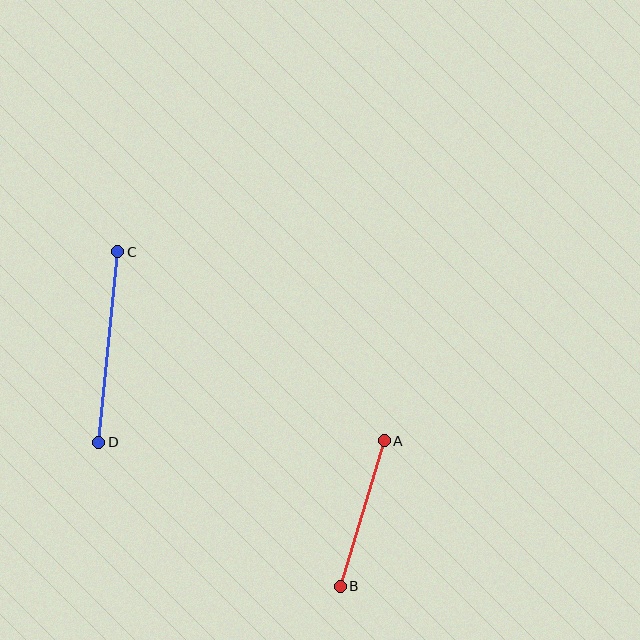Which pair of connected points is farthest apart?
Points C and D are farthest apart.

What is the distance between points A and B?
The distance is approximately 152 pixels.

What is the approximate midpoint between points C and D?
The midpoint is at approximately (108, 347) pixels.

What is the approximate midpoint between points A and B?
The midpoint is at approximately (362, 513) pixels.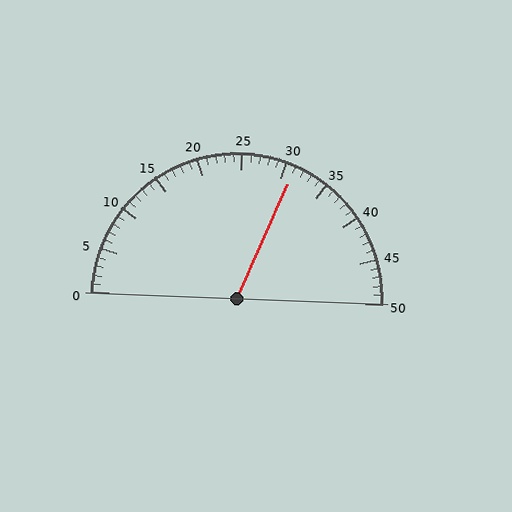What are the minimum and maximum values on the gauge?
The gauge ranges from 0 to 50.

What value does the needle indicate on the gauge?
The needle indicates approximately 31.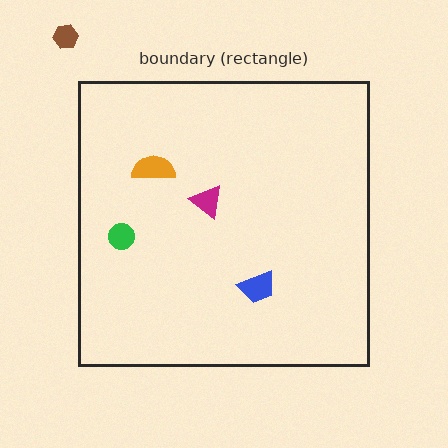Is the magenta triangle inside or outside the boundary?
Inside.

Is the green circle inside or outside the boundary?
Inside.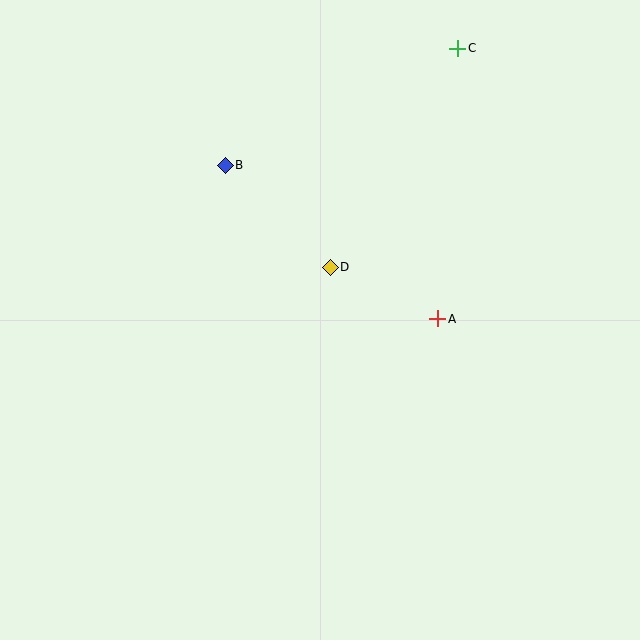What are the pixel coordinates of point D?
Point D is at (330, 267).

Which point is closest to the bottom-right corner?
Point A is closest to the bottom-right corner.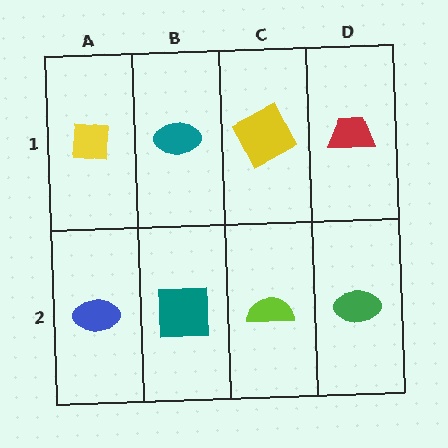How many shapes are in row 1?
4 shapes.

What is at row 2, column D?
A green ellipse.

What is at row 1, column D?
A red trapezoid.